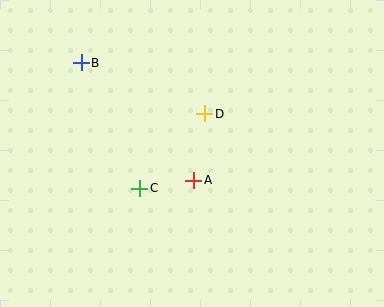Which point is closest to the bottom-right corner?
Point A is closest to the bottom-right corner.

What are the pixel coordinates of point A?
Point A is at (194, 180).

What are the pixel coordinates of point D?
Point D is at (205, 114).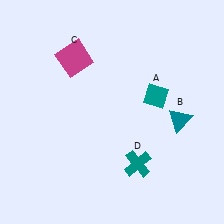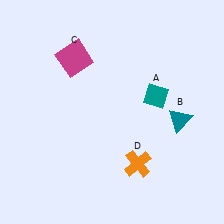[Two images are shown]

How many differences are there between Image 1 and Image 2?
There is 1 difference between the two images.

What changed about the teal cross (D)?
In Image 1, D is teal. In Image 2, it changed to orange.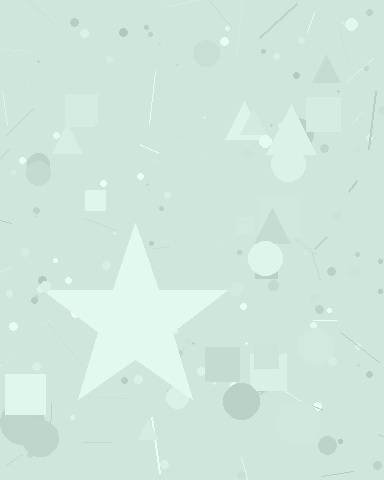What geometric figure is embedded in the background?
A star is embedded in the background.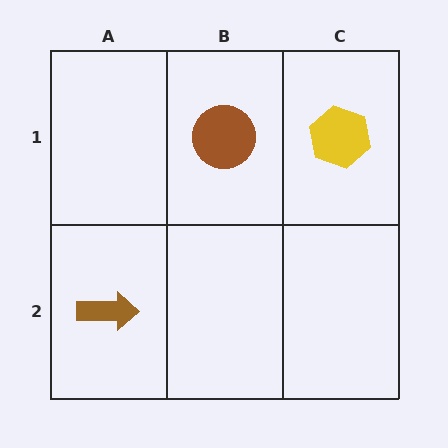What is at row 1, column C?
A yellow hexagon.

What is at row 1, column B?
A brown circle.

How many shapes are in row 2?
1 shape.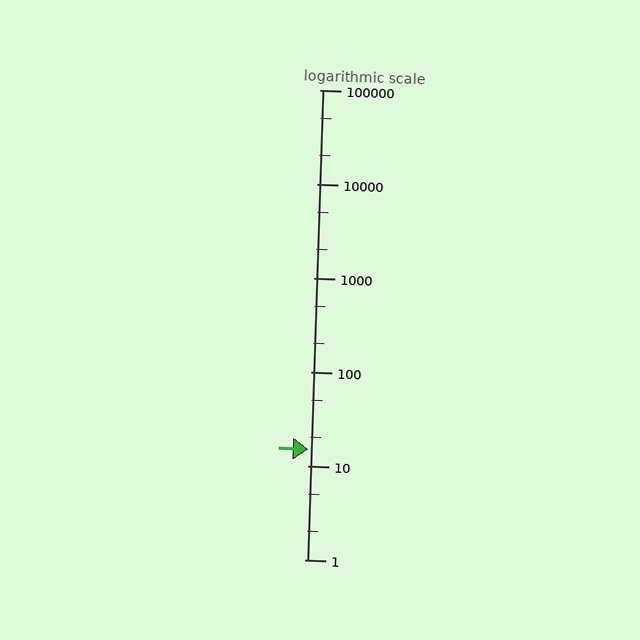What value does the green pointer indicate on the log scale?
The pointer indicates approximately 15.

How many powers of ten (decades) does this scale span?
The scale spans 5 decades, from 1 to 100000.